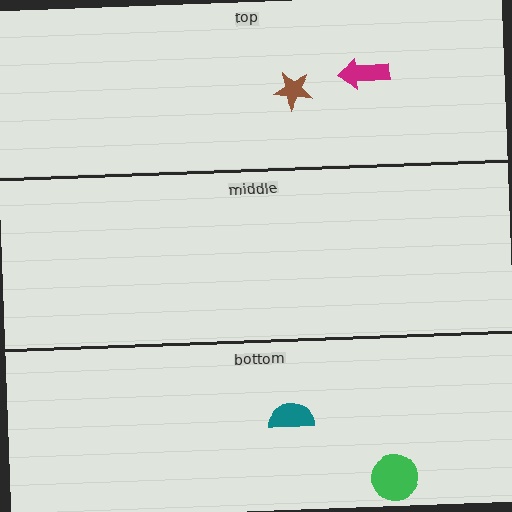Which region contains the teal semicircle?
The bottom region.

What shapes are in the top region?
The brown star, the magenta arrow.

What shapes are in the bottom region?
The green circle, the teal semicircle.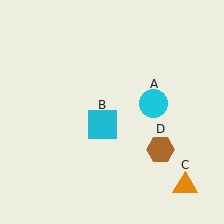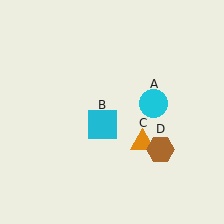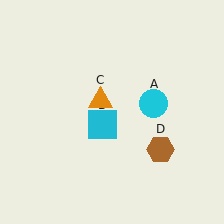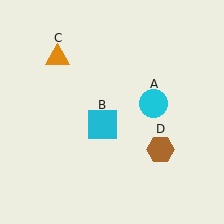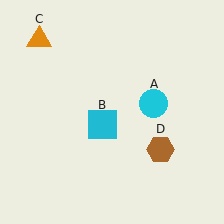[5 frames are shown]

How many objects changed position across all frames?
1 object changed position: orange triangle (object C).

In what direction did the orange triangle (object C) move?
The orange triangle (object C) moved up and to the left.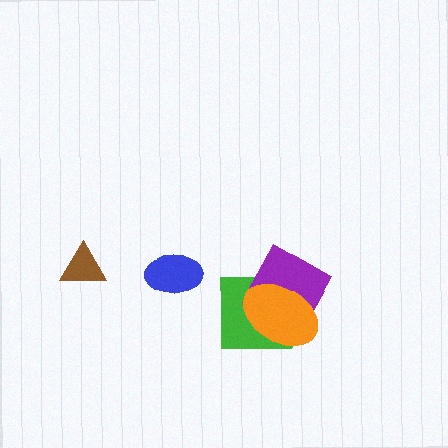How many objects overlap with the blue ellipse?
0 objects overlap with the blue ellipse.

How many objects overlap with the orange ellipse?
2 objects overlap with the orange ellipse.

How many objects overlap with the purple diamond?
2 objects overlap with the purple diamond.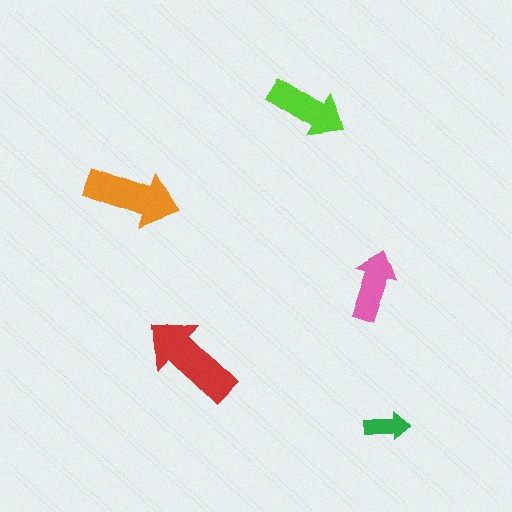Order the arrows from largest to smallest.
the red one, the orange one, the lime one, the pink one, the green one.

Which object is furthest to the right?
The green arrow is rightmost.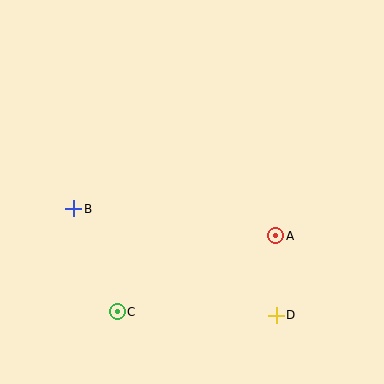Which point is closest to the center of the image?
Point A at (276, 236) is closest to the center.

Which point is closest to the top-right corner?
Point A is closest to the top-right corner.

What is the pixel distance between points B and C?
The distance between B and C is 112 pixels.